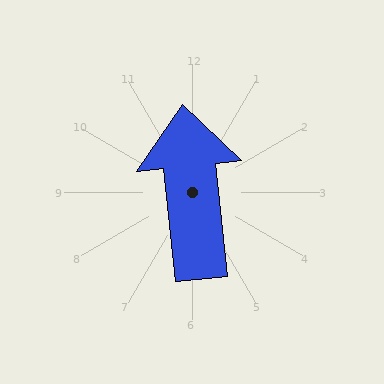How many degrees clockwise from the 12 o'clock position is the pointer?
Approximately 354 degrees.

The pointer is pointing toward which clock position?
Roughly 12 o'clock.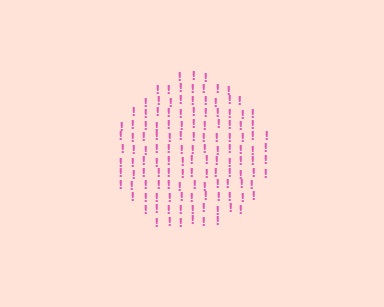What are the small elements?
The small elements are exclamation marks.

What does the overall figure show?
The overall figure shows a circle.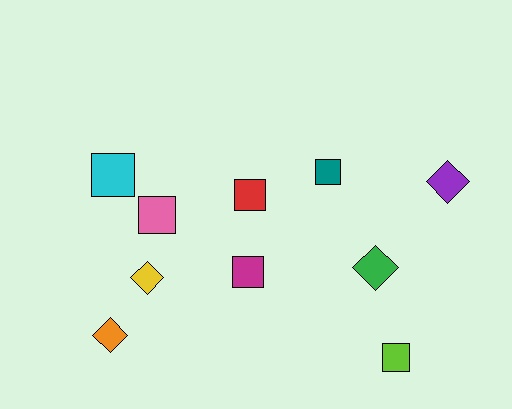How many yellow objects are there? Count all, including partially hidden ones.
There is 1 yellow object.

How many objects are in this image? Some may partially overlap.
There are 10 objects.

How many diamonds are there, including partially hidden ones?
There are 4 diamonds.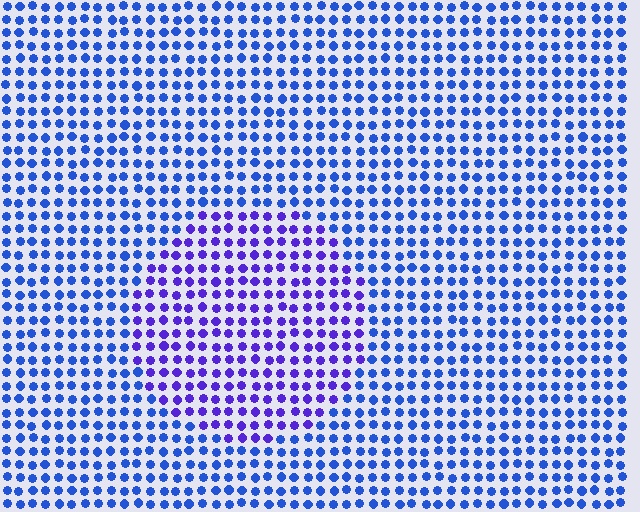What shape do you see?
I see a circle.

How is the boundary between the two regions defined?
The boundary is defined purely by a slight shift in hue (about 33 degrees). Spacing, size, and orientation are identical on both sides.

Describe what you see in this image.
The image is filled with small blue elements in a uniform arrangement. A circle-shaped region is visible where the elements are tinted to a slightly different hue, forming a subtle color boundary.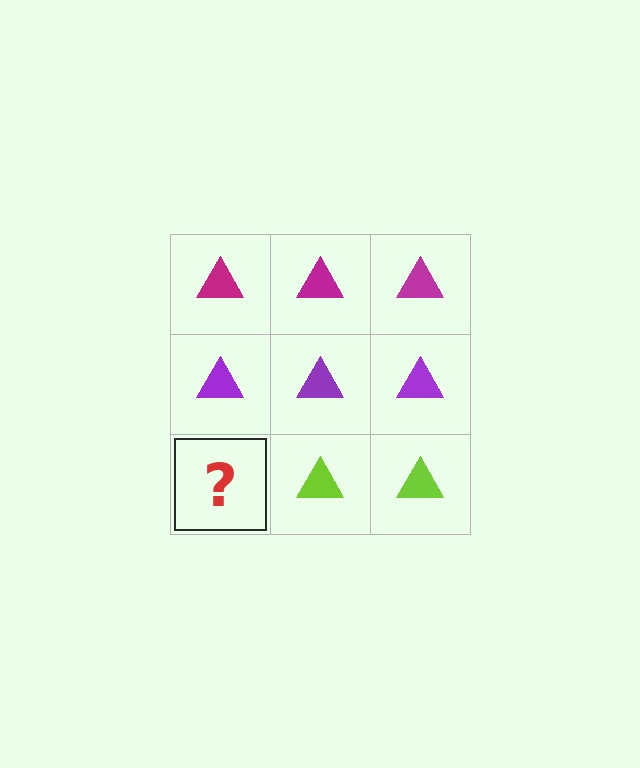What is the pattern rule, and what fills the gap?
The rule is that each row has a consistent color. The gap should be filled with a lime triangle.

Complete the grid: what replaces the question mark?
The question mark should be replaced with a lime triangle.